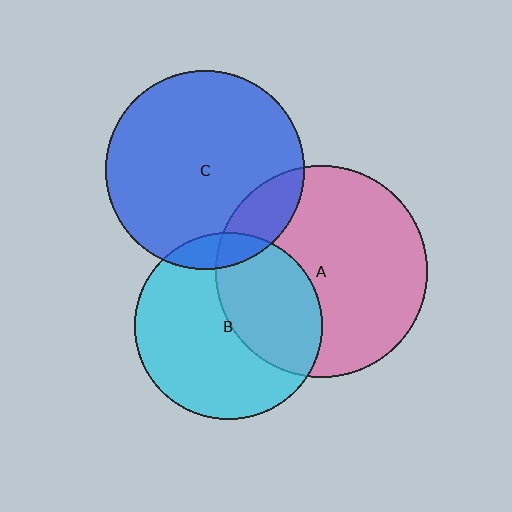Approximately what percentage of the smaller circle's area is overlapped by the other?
Approximately 10%.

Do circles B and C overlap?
Yes.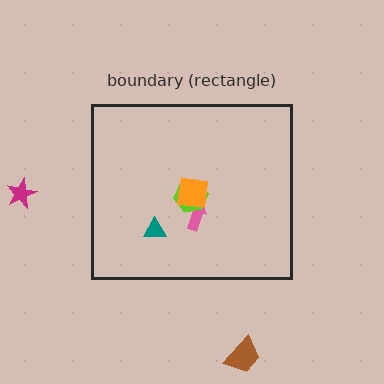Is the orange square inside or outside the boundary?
Inside.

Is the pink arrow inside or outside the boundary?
Inside.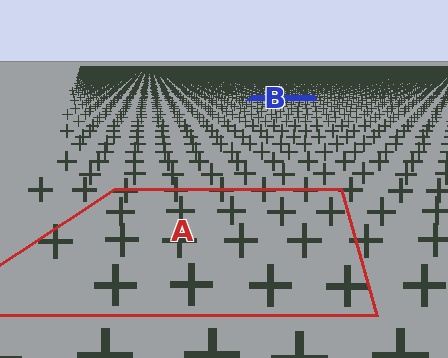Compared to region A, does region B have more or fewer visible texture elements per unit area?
Region B has more texture elements per unit area — they are packed more densely because it is farther away.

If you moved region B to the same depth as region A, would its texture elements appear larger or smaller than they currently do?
They would appear larger. At a closer depth, the same texture elements are projected at a bigger on-screen size.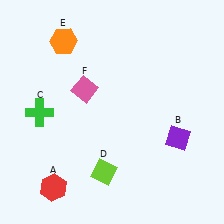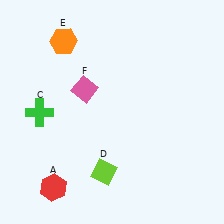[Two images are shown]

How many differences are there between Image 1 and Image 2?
There is 1 difference between the two images.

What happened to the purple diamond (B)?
The purple diamond (B) was removed in Image 2. It was in the bottom-right area of Image 1.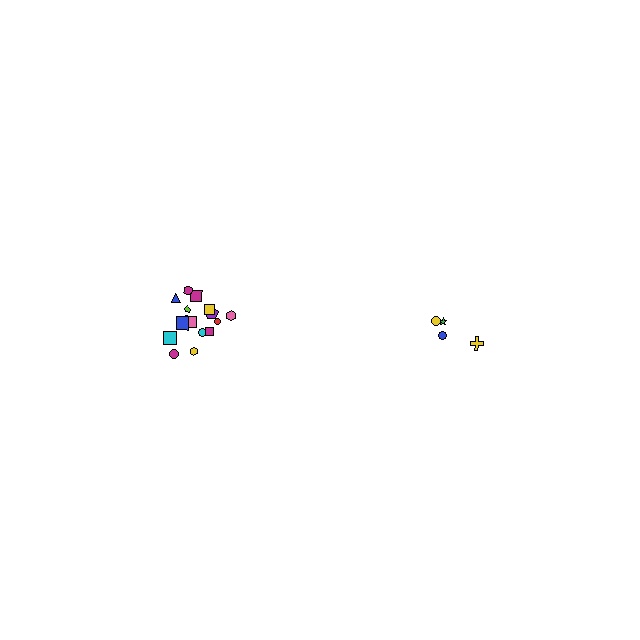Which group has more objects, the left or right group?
The left group.